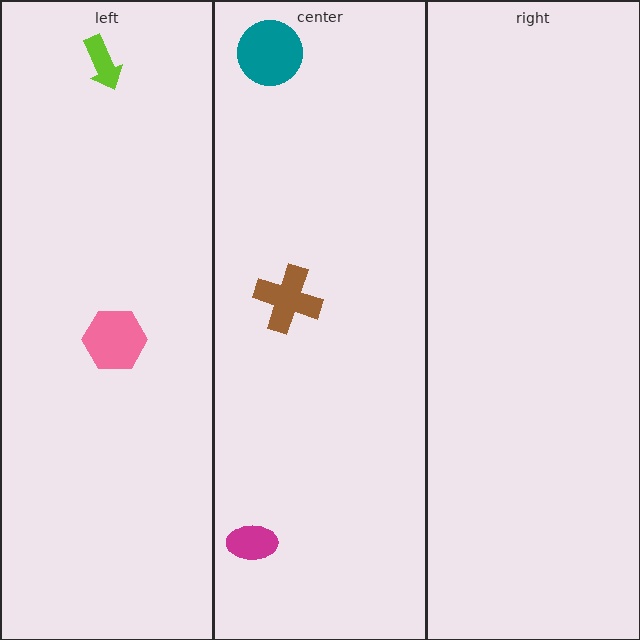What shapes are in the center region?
The brown cross, the magenta ellipse, the teal circle.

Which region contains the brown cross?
The center region.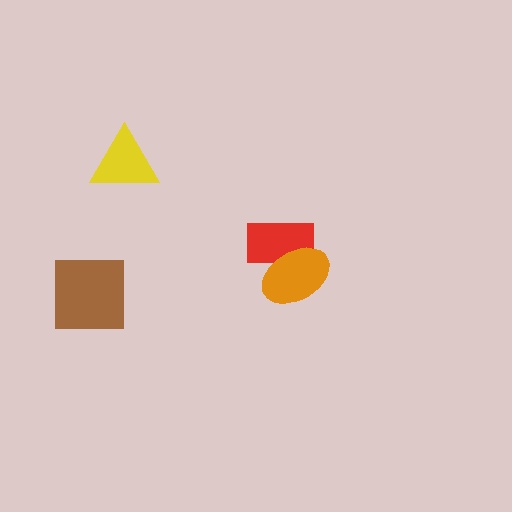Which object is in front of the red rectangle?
The orange ellipse is in front of the red rectangle.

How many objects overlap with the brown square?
0 objects overlap with the brown square.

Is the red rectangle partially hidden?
Yes, it is partially covered by another shape.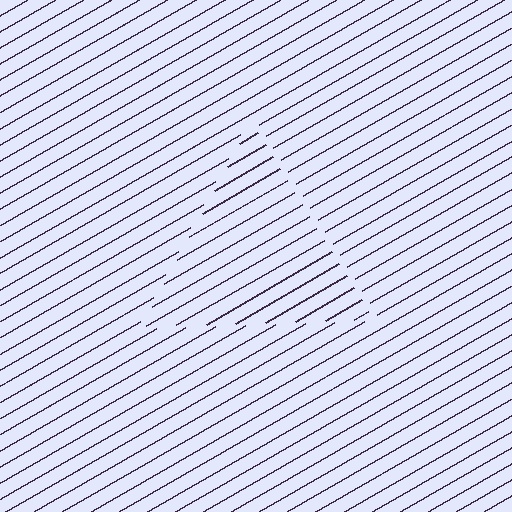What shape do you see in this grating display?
An illusory triangle. The interior of the shape contains the same grating, shifted by half a period — the contour is defined by the phase discontinuity where line-ends from the inner and outer gratings abut.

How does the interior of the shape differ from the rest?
The interior of the shape contains the same grating, shifted by half a period — the contour is defined by the phase discontinuity where line-ends from the inner and outer gratings abut.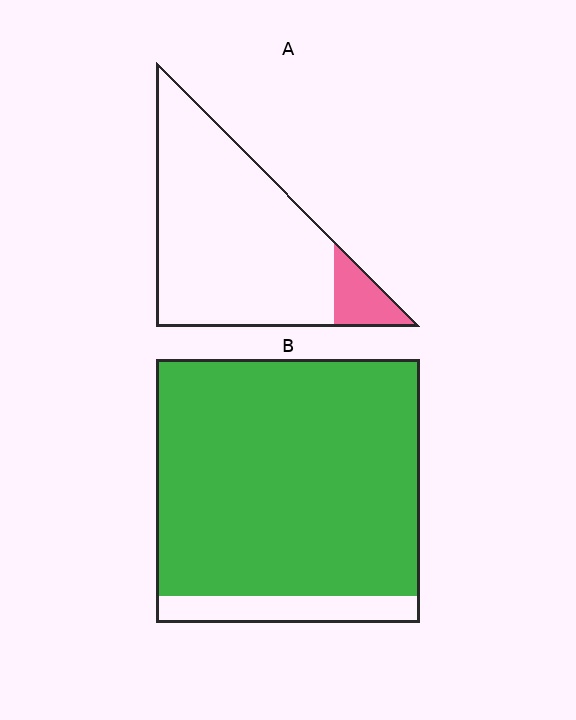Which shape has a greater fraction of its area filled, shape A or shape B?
Shape B.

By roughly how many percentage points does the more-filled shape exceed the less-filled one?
By roughly 80 percentage points (B over A).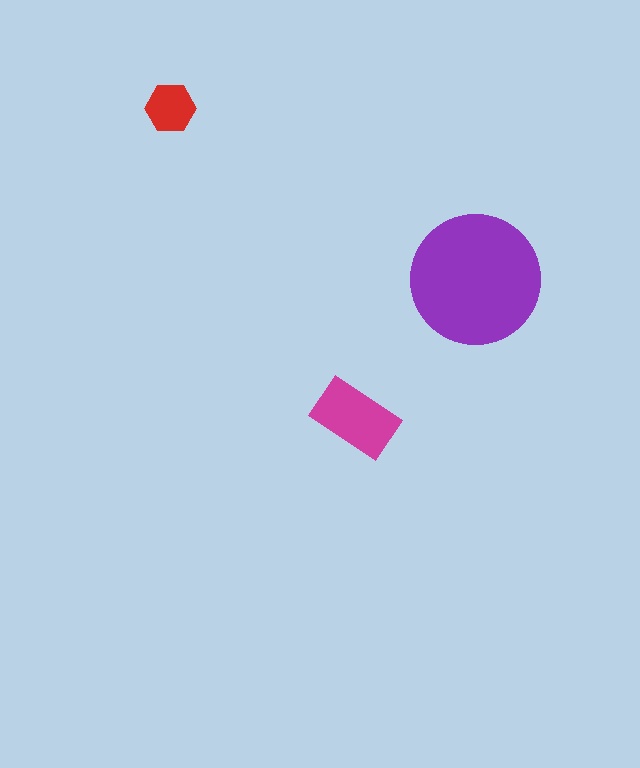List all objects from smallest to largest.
The red hexagon, the magenta rectangle, the purple circle.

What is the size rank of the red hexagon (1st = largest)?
3rd.